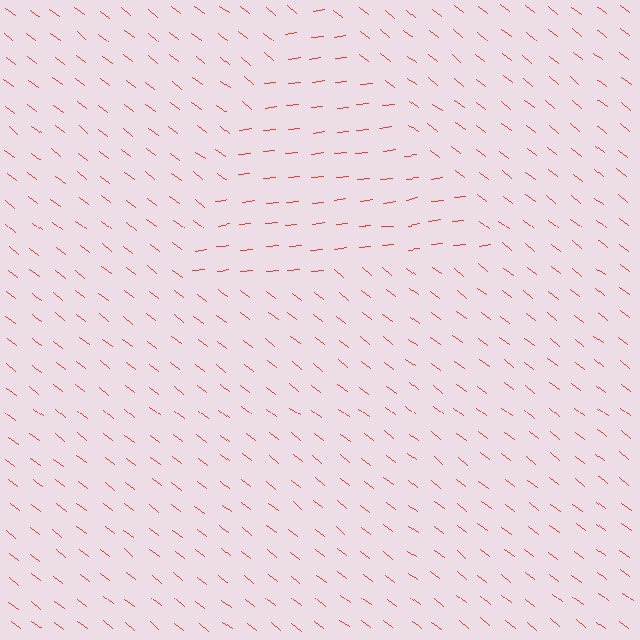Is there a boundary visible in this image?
Yes, there is a texture boundary formed by a change in line orientation.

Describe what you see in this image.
The image is filled with small red line segments. A triangle region in the image has lines oriented differently from the surrounding lines, creating a visible texture boundary.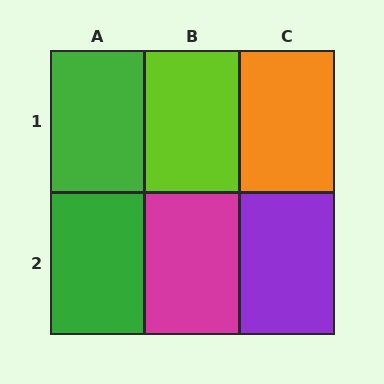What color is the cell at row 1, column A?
Green.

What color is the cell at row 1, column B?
Lime.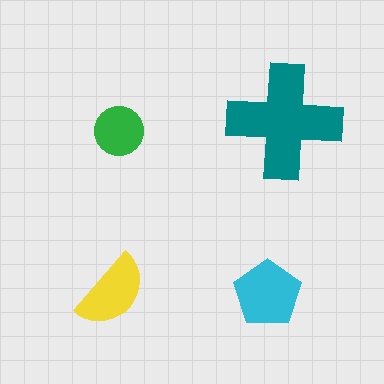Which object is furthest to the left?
The yellow semicircle is leftmost.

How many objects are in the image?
There are 4 objects in the image.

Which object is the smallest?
The green circle.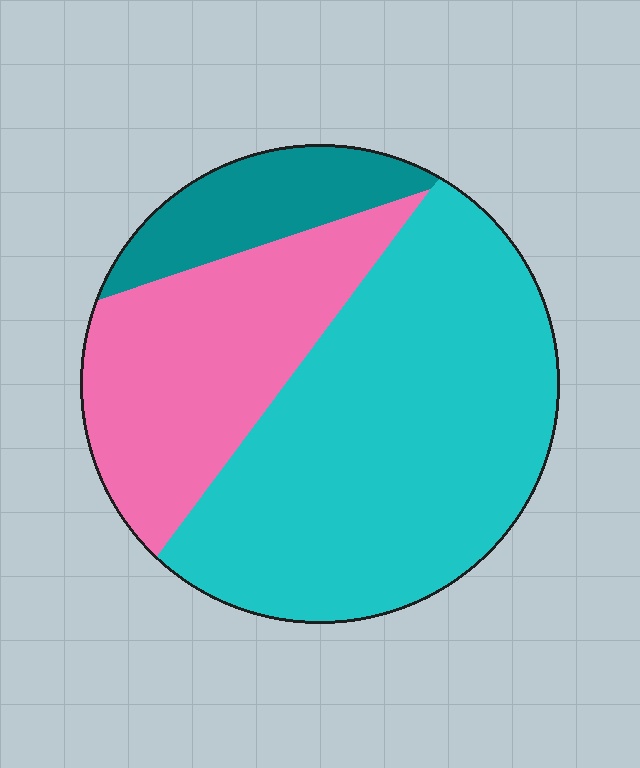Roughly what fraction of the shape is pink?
Pink takes up about one third (1/3) of the shape.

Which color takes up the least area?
Teal, at roughly 15%.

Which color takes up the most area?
Cyan, at roughly 55%.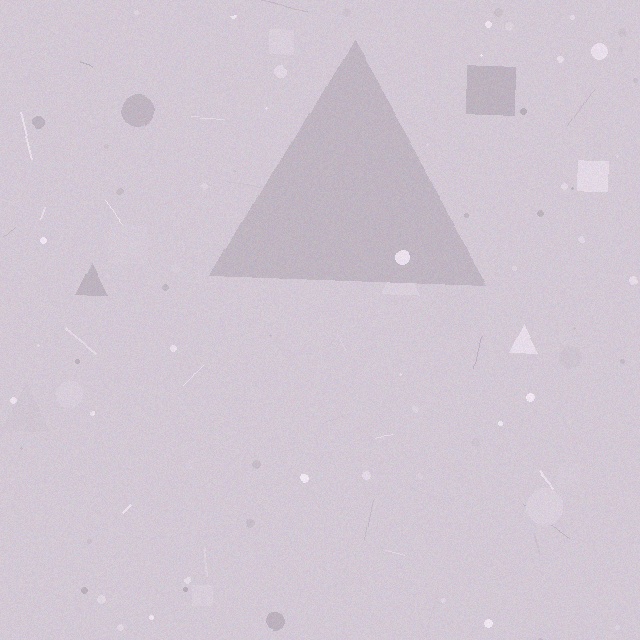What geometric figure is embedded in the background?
A triangle is embedded in the background.